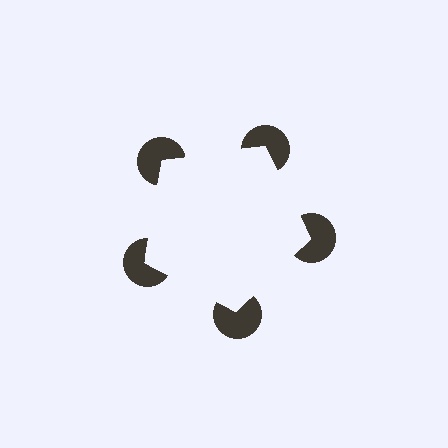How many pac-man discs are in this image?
There are 5 — one at each vertex of the illusory pentagon.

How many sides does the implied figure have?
5 sides.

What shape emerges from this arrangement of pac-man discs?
An illusory pentagon — its edges are inferred from the aligned wedge cuts in the pac-man discs, not physically drawn.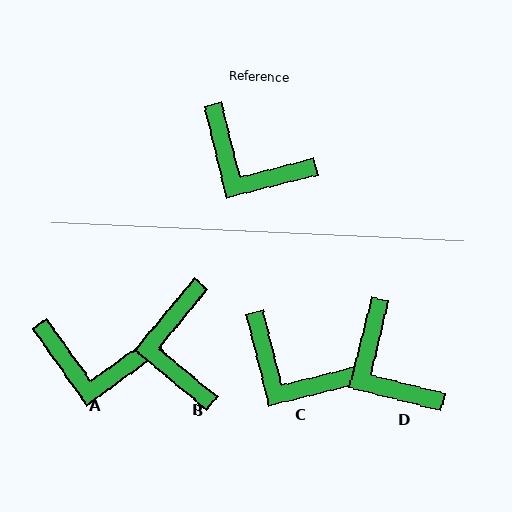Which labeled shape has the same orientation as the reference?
C.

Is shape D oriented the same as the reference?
No, it is off by about 28 degrees.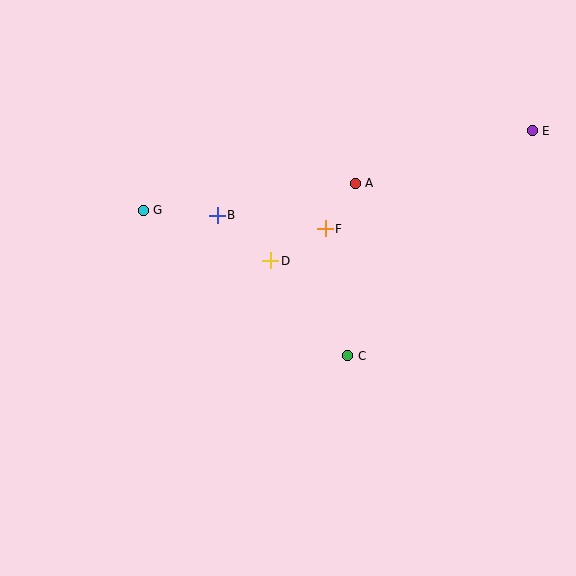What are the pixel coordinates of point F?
Point F is at (325, 229).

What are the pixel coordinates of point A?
Point A is at (355, 183).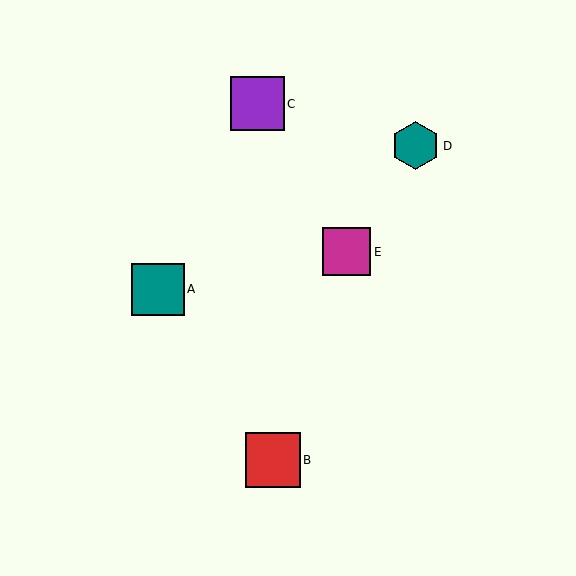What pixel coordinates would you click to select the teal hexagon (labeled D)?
Click at (416, 146) to select the teal hexagon D.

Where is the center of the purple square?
The center of the purple square is at (257, 104).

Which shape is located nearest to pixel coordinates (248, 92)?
The purple square (labeled C) at (257, 104) is nearest to that location.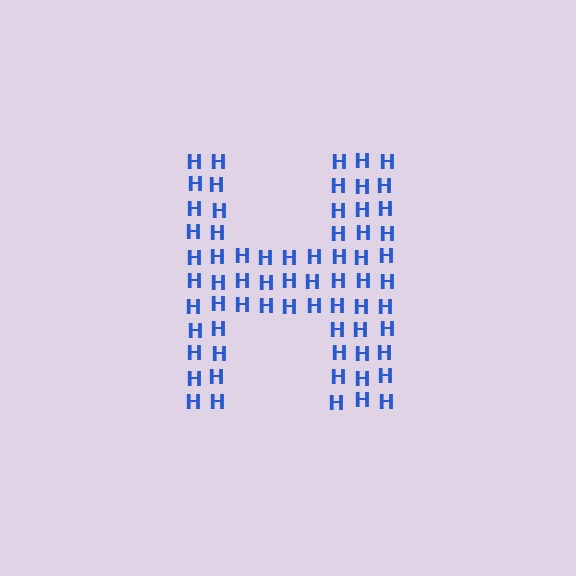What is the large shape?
The large shape is the letter H.